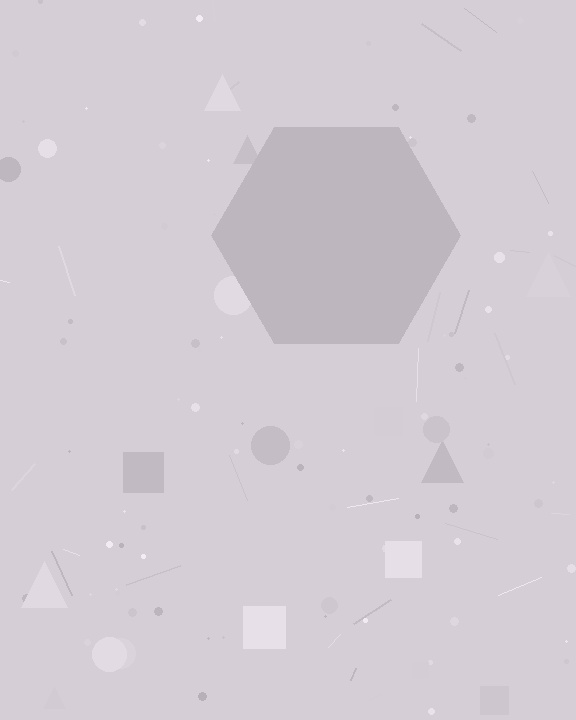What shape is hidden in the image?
A hexagon is hidden in the image.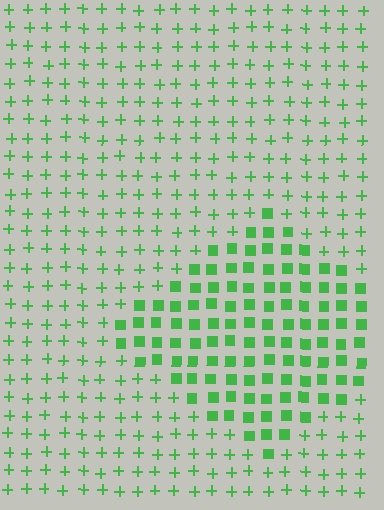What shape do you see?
I see a diamond.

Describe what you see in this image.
The image is filled with small green elements arranged in a uniform grid. A diamond-shaped region contains squares, while the surrounding area contains plus signs. The boundary is defined purely by the change in element shape.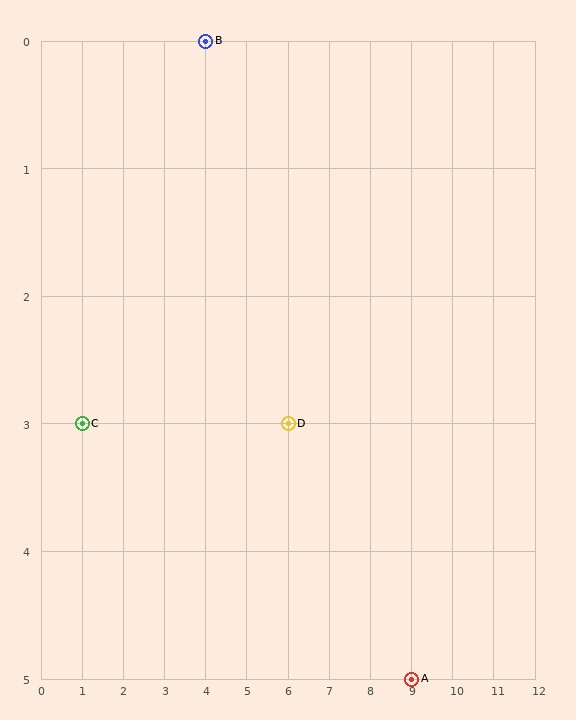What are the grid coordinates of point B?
Point B is at grid coordinates (4, 0).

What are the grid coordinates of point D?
Point D is at grid coordinates (6, 3).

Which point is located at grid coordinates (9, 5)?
Point A is at (9, 5).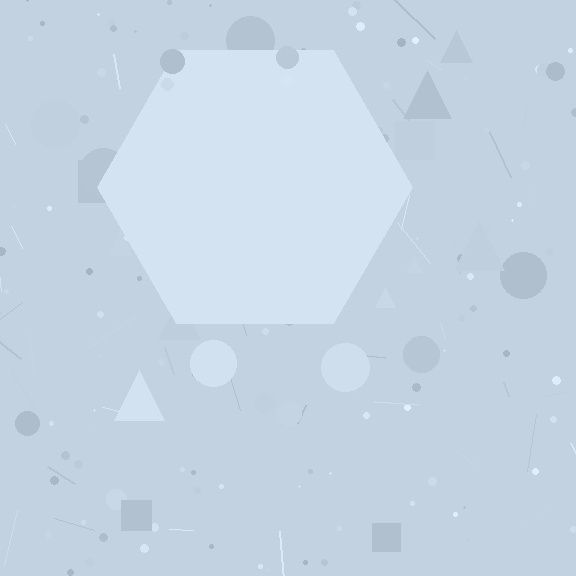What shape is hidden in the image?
A hexagon is hidden in the image.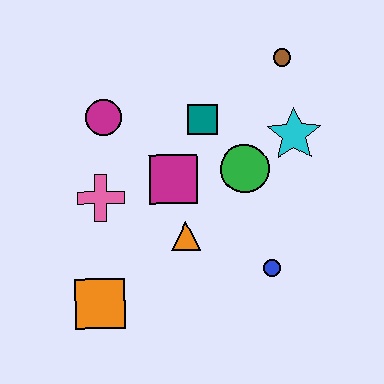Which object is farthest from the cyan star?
The orange square is farthest from the cyan star.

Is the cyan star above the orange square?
Yes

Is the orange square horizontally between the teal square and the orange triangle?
No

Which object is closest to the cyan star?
The green circle is closest to the cyan star.